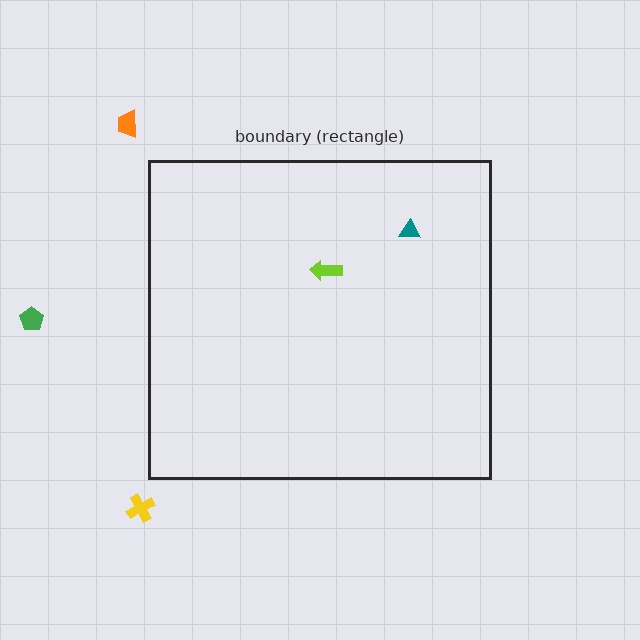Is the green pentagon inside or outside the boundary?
Outside.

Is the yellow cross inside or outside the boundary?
Outside.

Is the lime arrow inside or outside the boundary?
Inside.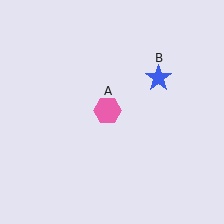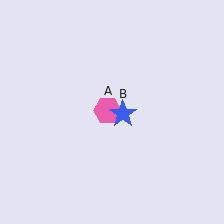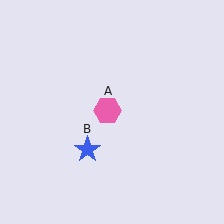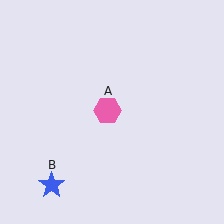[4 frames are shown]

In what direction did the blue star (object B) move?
The blue star (object B) moved down and to the left.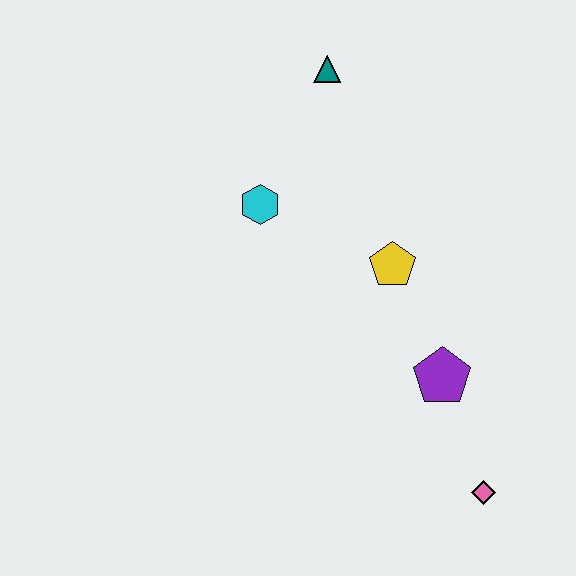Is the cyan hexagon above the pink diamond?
Yes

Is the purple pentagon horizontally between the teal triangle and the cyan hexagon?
No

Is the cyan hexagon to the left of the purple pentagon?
Yes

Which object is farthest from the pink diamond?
The teal triangle is farthest from the pink diamond.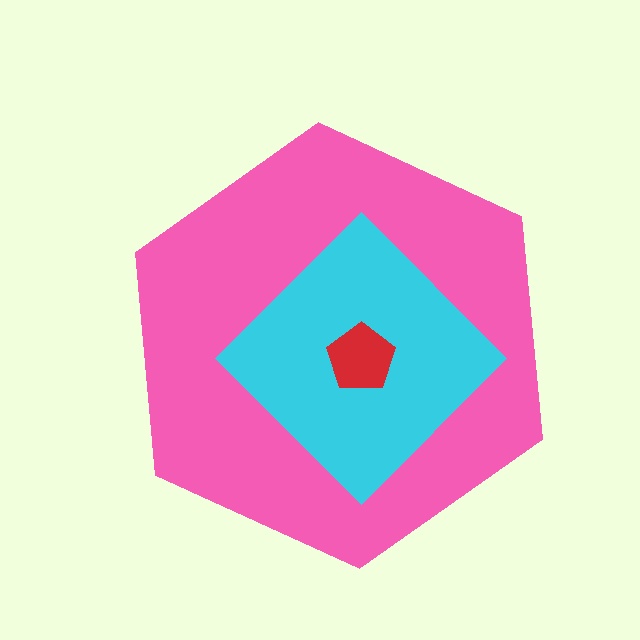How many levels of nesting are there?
3.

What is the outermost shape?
The pink hexagon.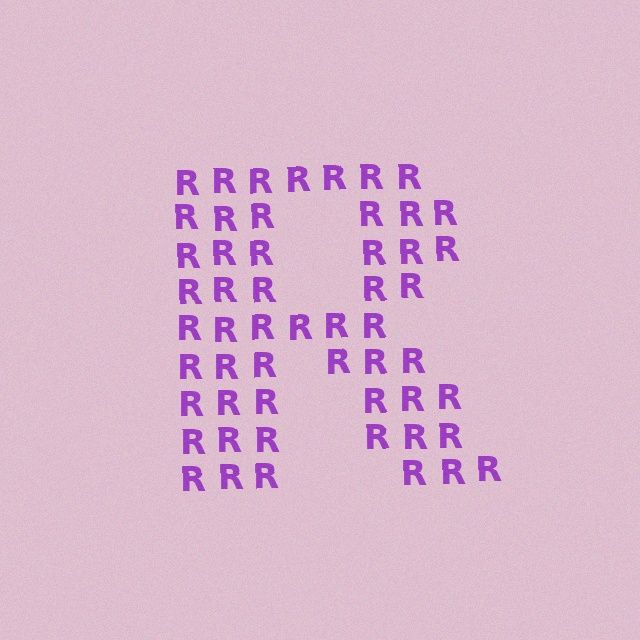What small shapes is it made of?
It is made of small letter R's.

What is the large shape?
The large shape is the letter R.